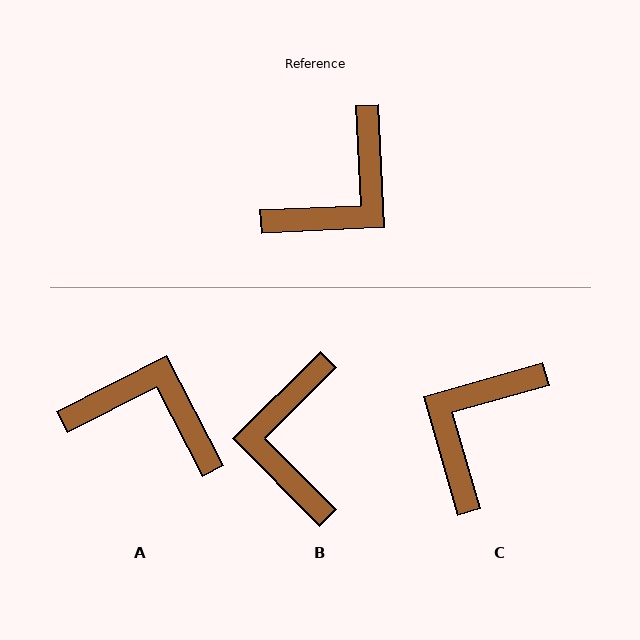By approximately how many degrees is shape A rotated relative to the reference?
Approximately 114 degrees counter-clockwise.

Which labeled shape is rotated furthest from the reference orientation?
C, about 167 degrees away.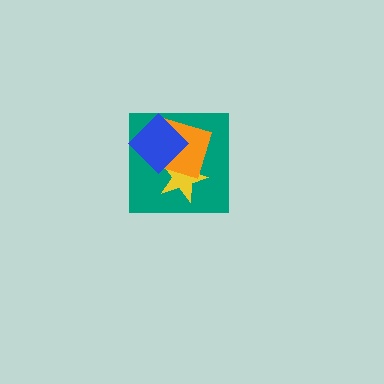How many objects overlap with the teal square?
3 objects overlap with the teal square.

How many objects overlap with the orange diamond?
3 objects overlap with the orange diamond.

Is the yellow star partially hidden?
Yes, it is partially covered by another shape.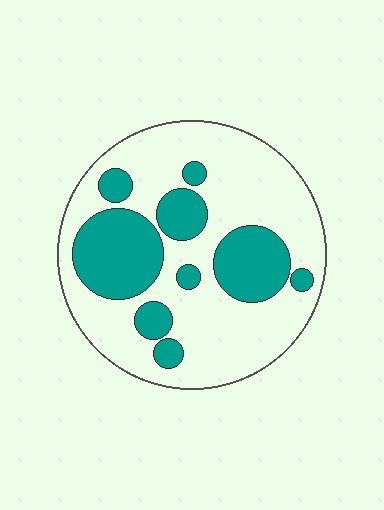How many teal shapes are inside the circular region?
9.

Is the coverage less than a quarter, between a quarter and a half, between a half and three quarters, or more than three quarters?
Between a quarter and a half.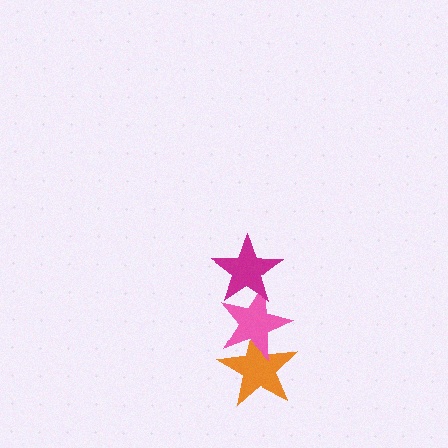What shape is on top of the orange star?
The pink star is on top of the orange star.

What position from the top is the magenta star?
The magenta star is 1st from the top.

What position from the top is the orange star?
The orange star is 3rd from the top.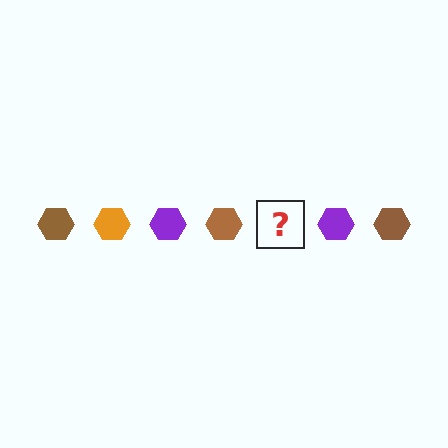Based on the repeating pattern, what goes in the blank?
The blank should be an orange hexagon.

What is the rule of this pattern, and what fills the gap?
The rule is that the pattern cycles through brown, orange, purple hexagons. The gap should be filled with an orange hexagon.